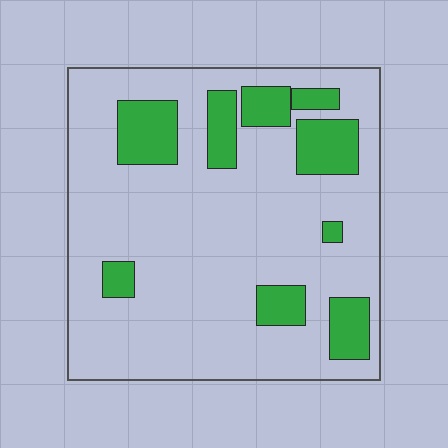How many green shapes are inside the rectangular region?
9.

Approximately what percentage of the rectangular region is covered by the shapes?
Approximately 20%.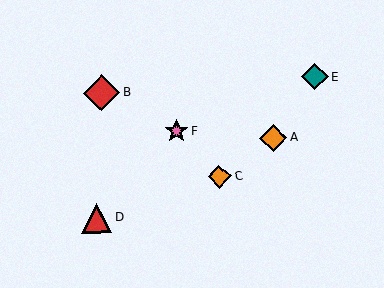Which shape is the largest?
The red diamond (labeled B) is the largest.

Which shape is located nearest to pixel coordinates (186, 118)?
The pink star (labeled F) at (176, 131) is nearest to that location.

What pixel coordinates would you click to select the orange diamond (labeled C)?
Click at (219, 176) to select the orange diamond C.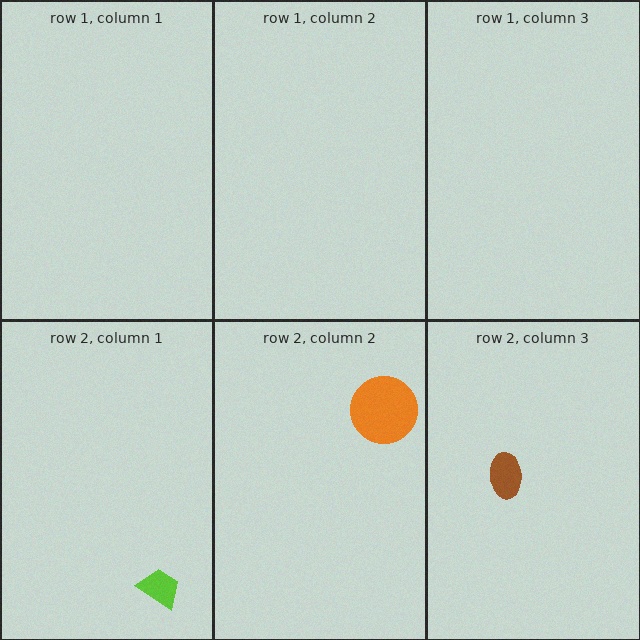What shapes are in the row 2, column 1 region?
The lime trapezoid.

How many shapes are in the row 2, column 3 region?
1.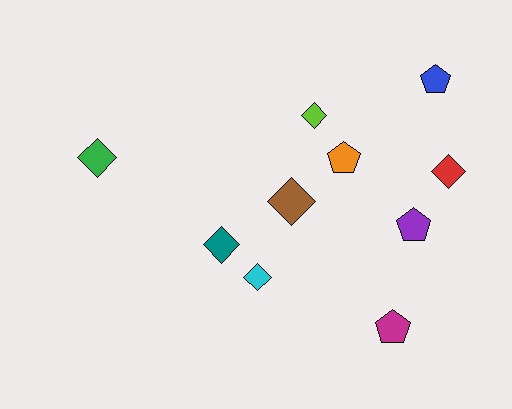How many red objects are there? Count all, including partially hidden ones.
There is 1 red object.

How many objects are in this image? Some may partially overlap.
There are 10 objects.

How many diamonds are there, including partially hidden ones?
There are 6 diamonds.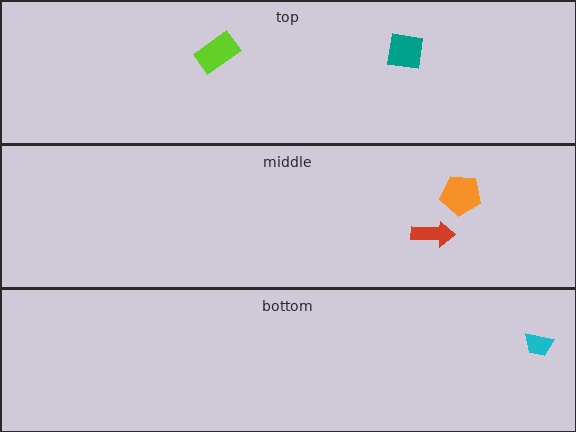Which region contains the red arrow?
The middle region.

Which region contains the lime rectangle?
The top region.